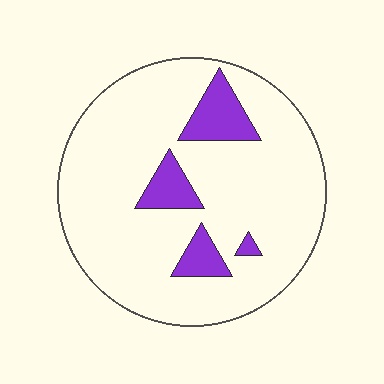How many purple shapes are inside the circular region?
4.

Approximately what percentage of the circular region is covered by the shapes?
Approximately 15%.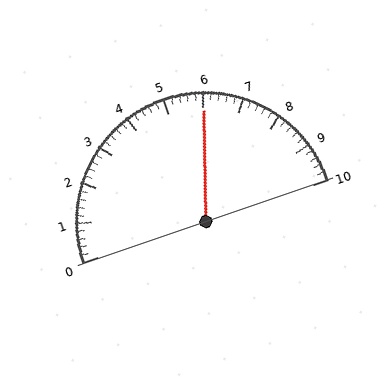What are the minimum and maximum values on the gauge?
The gauge ranges from 0 to 10.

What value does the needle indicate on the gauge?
The needle indicates approximately 6.0.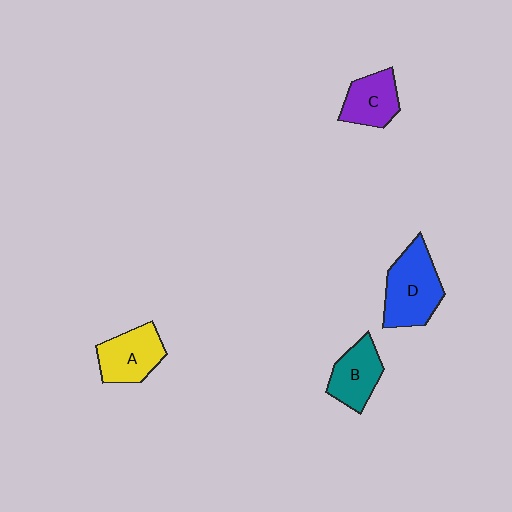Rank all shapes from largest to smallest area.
From largest to smallest: D (blue), A (yellow), B (teal), C (purple).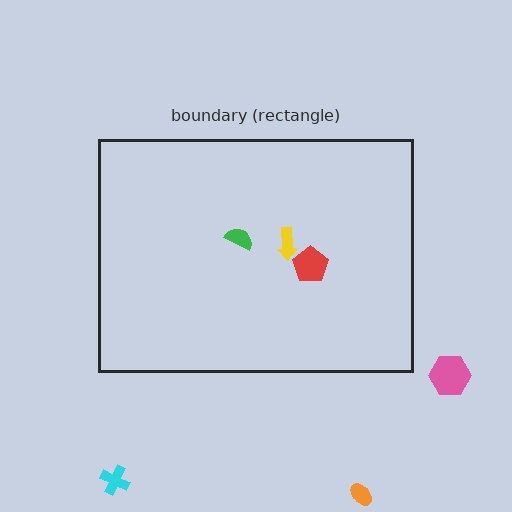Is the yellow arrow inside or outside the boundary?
Inside.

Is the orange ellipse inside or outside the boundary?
Outside.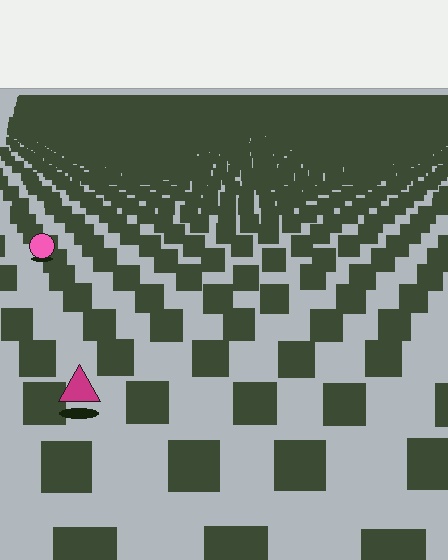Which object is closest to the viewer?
The magenta triangle is closest. The texture marks near it are larger and more spread out.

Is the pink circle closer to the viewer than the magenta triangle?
No. The magenta triangle is closer — you can tell from the texture gradient: the ground texture is coarser near it.